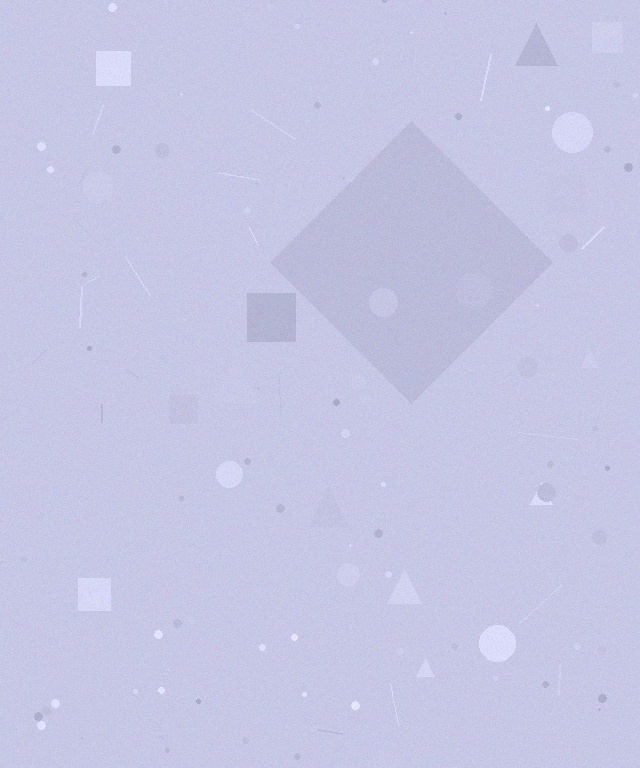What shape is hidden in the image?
A diamond is hidden in the image.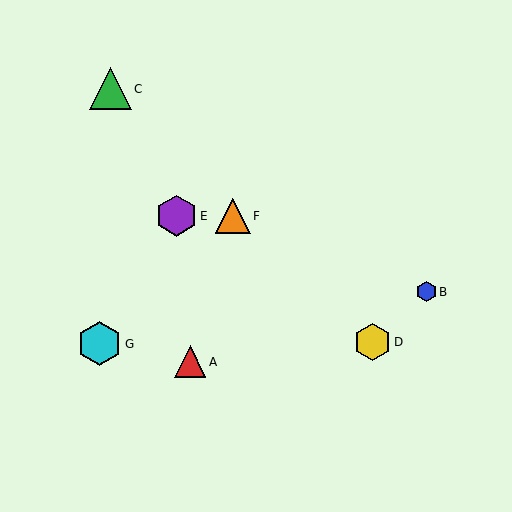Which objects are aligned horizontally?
Objects E, F are aligned horizontally.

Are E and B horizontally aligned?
No, E is at y≈216 and B is at y≈292.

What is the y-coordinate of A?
Object A is at y≈362.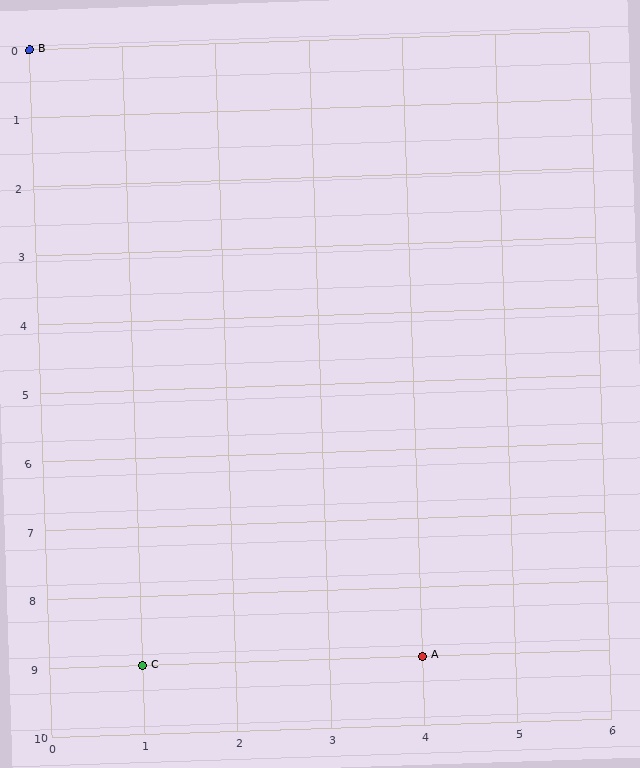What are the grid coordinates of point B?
Point B is at grid coordinates (0, 0).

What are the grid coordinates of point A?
Point A is at grid coordinates (4, 9).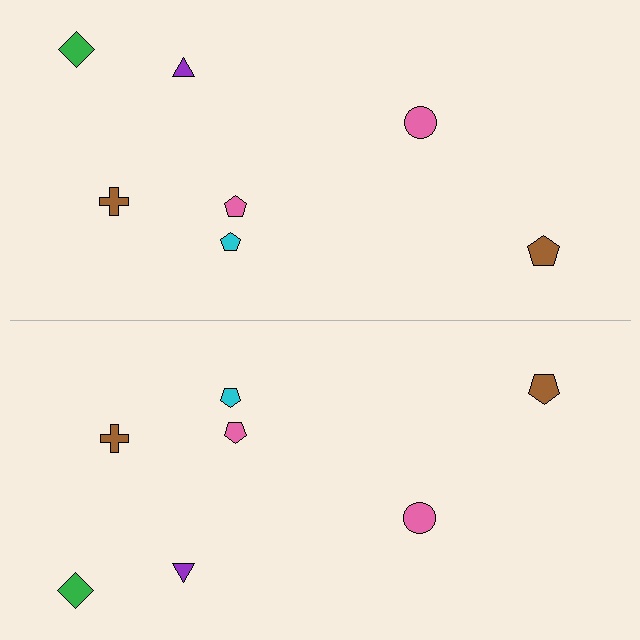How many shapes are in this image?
There are 14 shapes in this image.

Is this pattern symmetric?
Yes, this pattern has bilateral (reflection) symmetry.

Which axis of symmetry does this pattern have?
The pattern has a horizontal axis of symmetry running through the center of the image.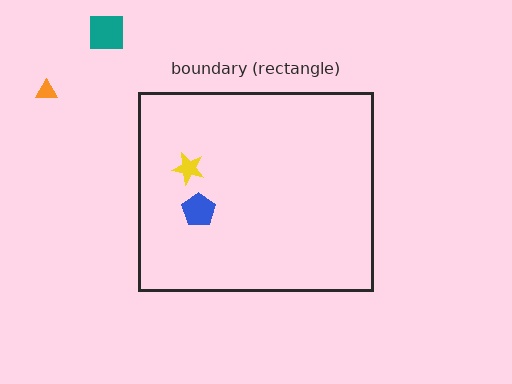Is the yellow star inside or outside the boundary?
Inside.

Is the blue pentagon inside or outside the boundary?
Inside.